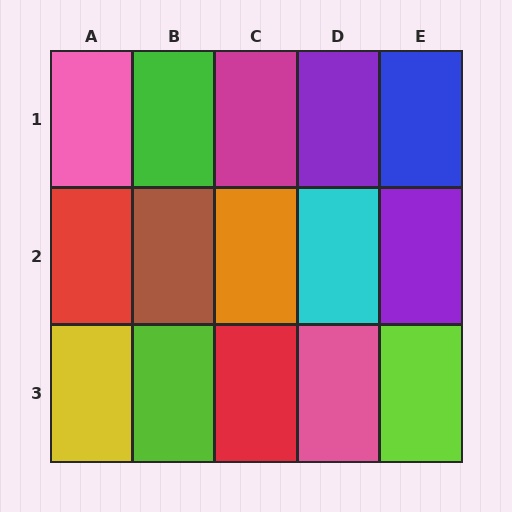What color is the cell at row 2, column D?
Cyan.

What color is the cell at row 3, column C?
Red.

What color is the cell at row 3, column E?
Lime.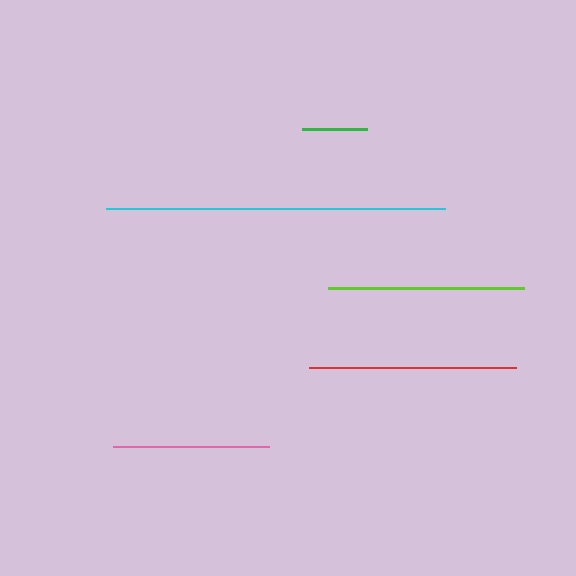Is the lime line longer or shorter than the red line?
The red line is longer than the lime line.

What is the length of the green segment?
The green segment is approximately 64 pixels long.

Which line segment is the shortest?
The green line is the shortest at approximately 64 pixels.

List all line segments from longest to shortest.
From longest to shortest: cyan, red, lime, pink, green.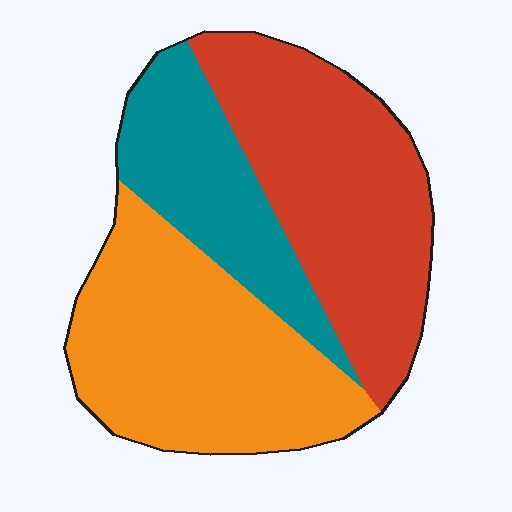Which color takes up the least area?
Teal, at roughly 20%.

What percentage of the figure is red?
Red covers roughly 40% of the figure.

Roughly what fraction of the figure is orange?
Orange covers 39% of the figure.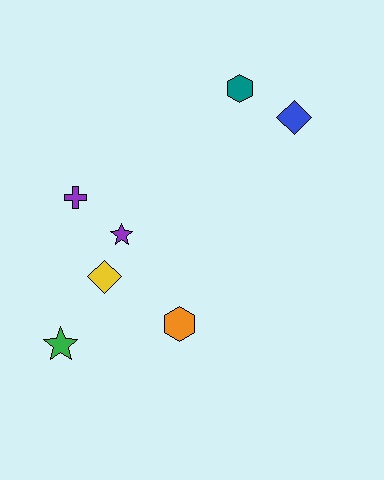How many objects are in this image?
There are 7 objects.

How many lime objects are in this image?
There are no lime objects.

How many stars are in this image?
There are 2 stars.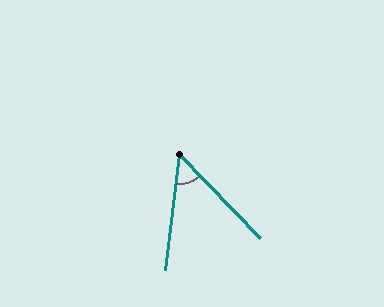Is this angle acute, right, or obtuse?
It is acute.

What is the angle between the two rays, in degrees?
Approximately 51 degrees.